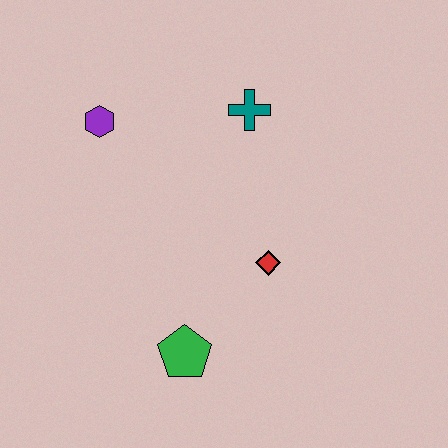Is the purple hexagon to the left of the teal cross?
Yes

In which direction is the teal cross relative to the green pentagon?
The teal cross is above the green pentagon.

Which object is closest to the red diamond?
The green pentagon is closest to the red diamond.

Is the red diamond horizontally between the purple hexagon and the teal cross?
No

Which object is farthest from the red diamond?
The purple hexagon is farthest from the red diamond.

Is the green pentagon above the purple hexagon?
No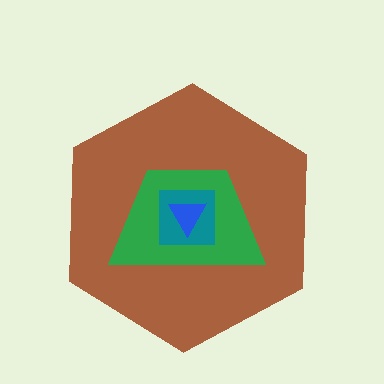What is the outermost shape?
The brown hexagon.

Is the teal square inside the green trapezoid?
Yes.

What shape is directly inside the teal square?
The blue triangle.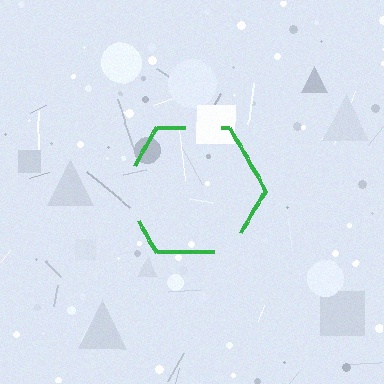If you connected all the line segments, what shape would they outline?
They would outline a hexagon.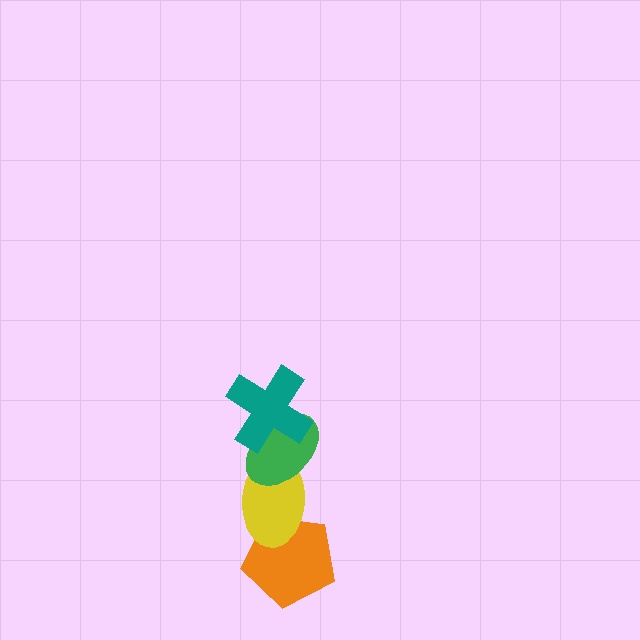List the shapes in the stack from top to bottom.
From top to bottom: the teal cross, the green ellipse, the yellow ellipse, the orange pentagon.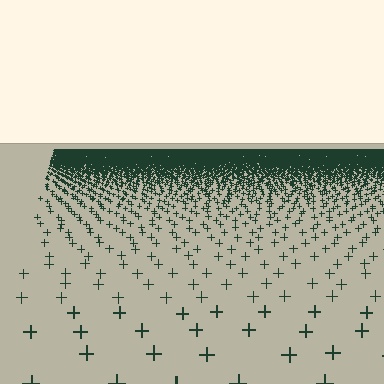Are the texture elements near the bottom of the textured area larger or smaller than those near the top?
Larger. Near the bottom, elements are closer to the viewer and appear at a bigger on-screen size.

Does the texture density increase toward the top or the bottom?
Density increases toward the top.